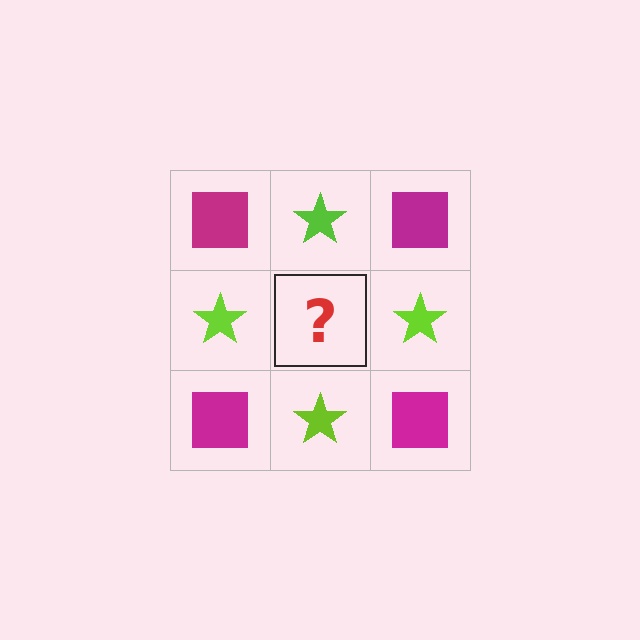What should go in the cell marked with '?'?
The missing cell should contain a magenta square.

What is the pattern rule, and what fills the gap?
The rule is that it alternates magenta square and lime star in a checkerboard pattern. The gap should be filled with a magenta square.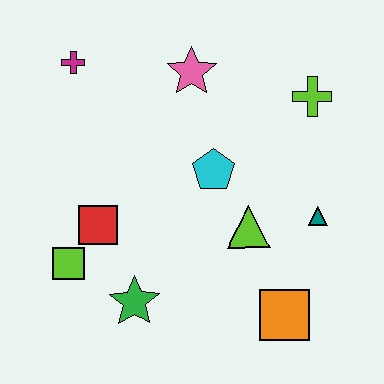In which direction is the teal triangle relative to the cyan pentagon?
The teal triangle is to the right of the cyan pentagon.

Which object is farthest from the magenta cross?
The orange square is farthest from the magenta cross.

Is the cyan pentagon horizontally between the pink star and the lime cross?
Yes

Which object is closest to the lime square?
The red square is closest to the lime square.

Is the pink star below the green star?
No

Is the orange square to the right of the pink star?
Yes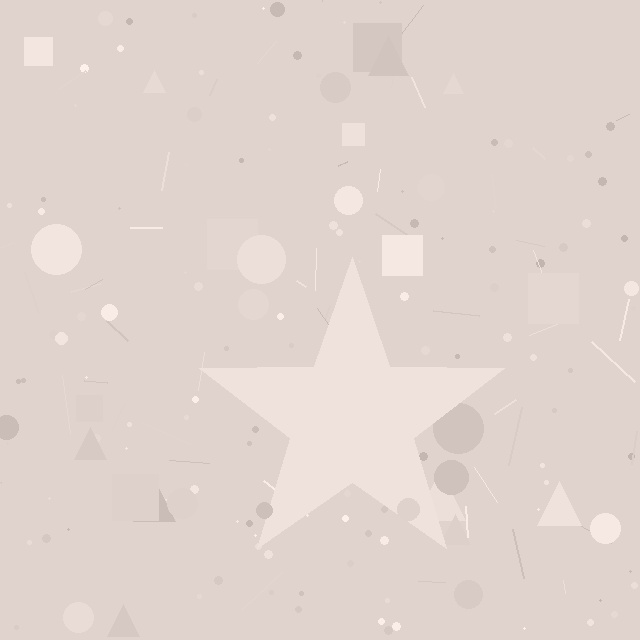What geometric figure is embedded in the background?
A star is embedded in the background.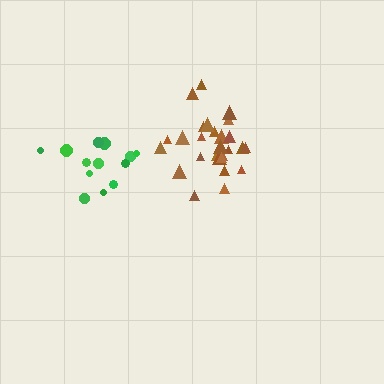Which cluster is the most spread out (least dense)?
Green.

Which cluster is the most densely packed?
Brown.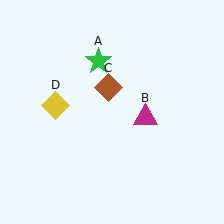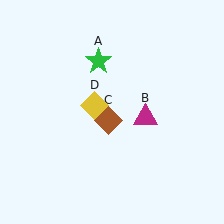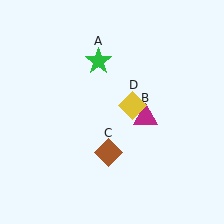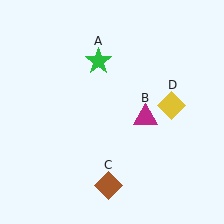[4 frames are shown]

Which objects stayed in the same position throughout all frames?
Green star (object A) and magenta triangle (object B) remained stationary.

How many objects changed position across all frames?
2 objects changed position: brown diamond (object C), yellow diamond (object D).